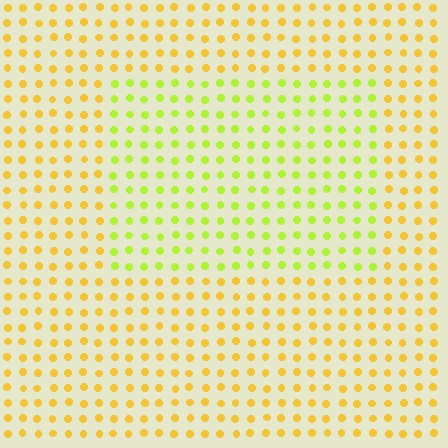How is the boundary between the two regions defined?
The boundary is defined purely by a slight shift in hue (about 36 degrees). Spacing, size, and orientation are identical on both sides.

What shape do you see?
I see a rectangle.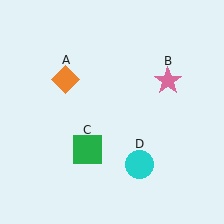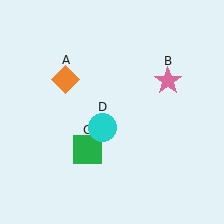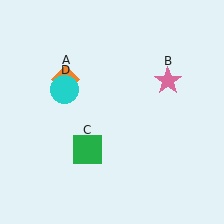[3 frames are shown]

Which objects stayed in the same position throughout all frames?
Orange diamond (object A) and pink star (object B) and green square (object C) remained stationary.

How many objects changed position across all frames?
1 object changed position: cyan circle (object D).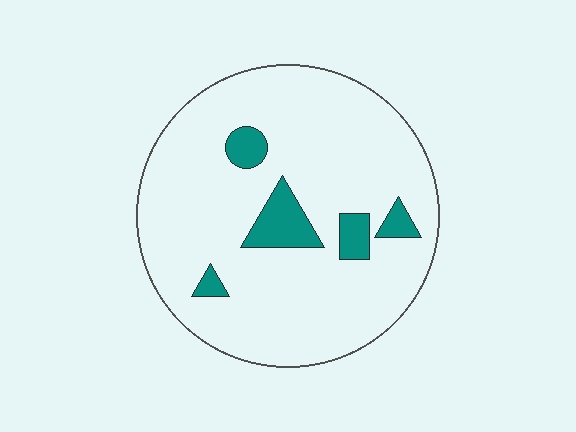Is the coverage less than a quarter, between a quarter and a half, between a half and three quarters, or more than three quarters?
Less than a quarter.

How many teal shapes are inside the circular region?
5.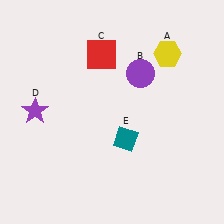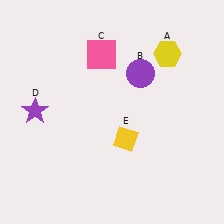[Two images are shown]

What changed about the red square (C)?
In Image 1, C is red. In Image 2, it changed to pink.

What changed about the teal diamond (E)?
In Image 1, E is teal. In Image 2, it changed to yellow.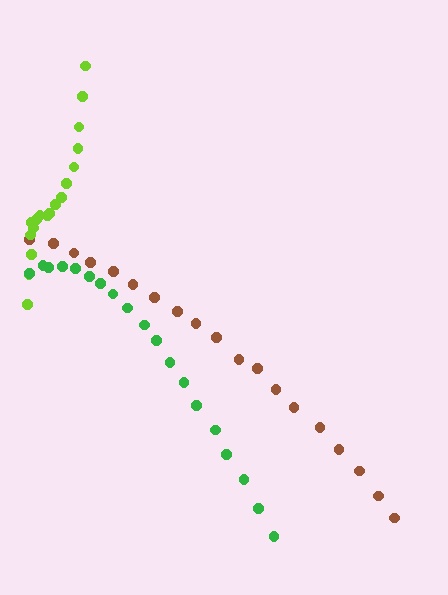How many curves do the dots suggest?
There are 3 distinct paths.